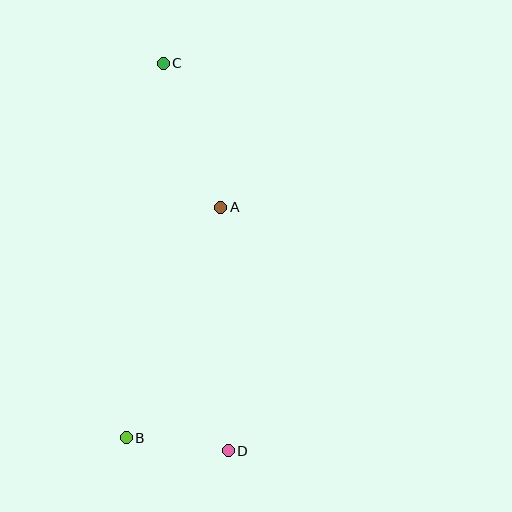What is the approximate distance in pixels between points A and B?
The distance between A and B is approximately 249 pixels.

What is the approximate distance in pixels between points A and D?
The distance between A and D is approximately 244 pixels.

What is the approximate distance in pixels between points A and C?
The distance between A and C is approximately 155 pixels.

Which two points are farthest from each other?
Points C and D are farthest from each other.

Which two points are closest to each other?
Points B and D are closest to each other.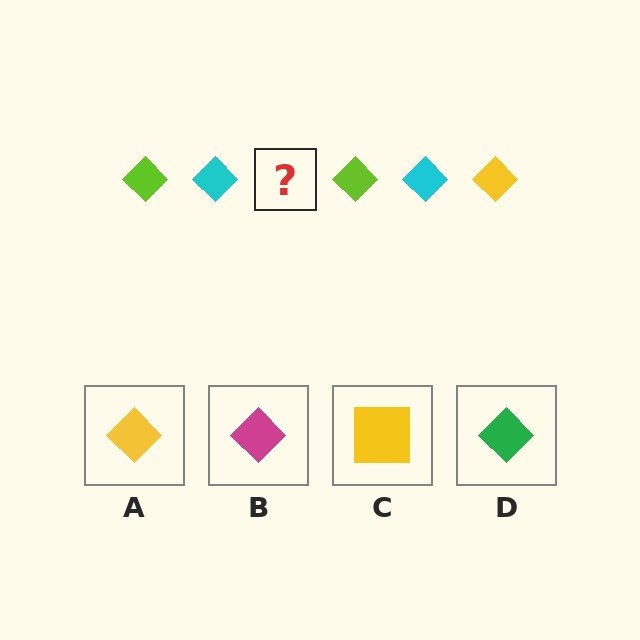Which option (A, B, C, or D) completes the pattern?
A.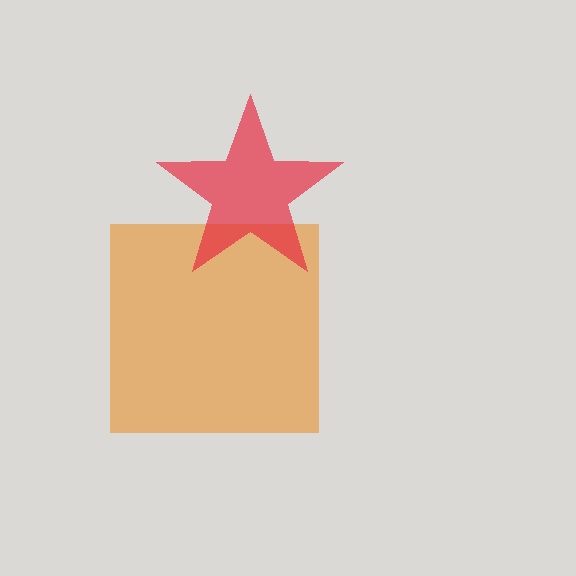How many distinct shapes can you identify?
There are 2 distinct shapes: an orange square, a red star.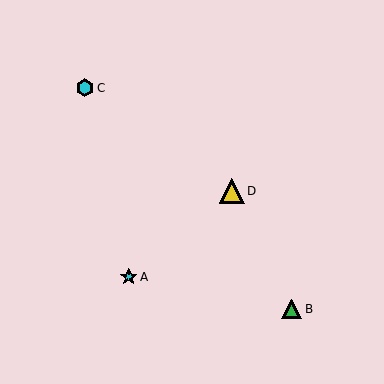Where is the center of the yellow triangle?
The center of the yellow triangle is at (232, 191).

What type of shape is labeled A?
Shape A is a cyan star.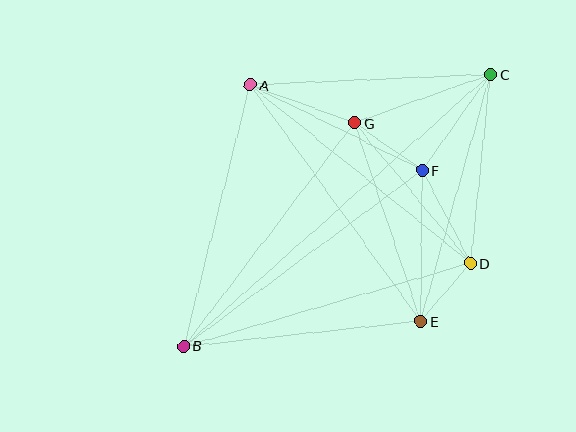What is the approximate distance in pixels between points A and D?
The distance between A and D is approximately 283 pixels.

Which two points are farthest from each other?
Points B and C are farthest from each other.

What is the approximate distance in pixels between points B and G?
The distance between B and G is approximately 281 pixels.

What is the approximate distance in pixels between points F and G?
The distance between F and G is approximately 82 pixels.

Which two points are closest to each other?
Points D and E are closest to each other.